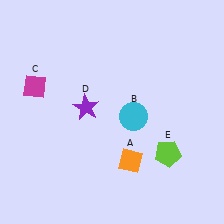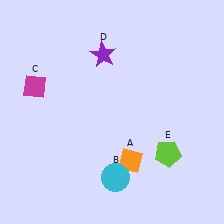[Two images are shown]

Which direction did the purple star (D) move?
The purple star (D) moved up.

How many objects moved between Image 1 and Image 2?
2 objects moved between the two images.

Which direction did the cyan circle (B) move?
The cyan circle (B) moved down.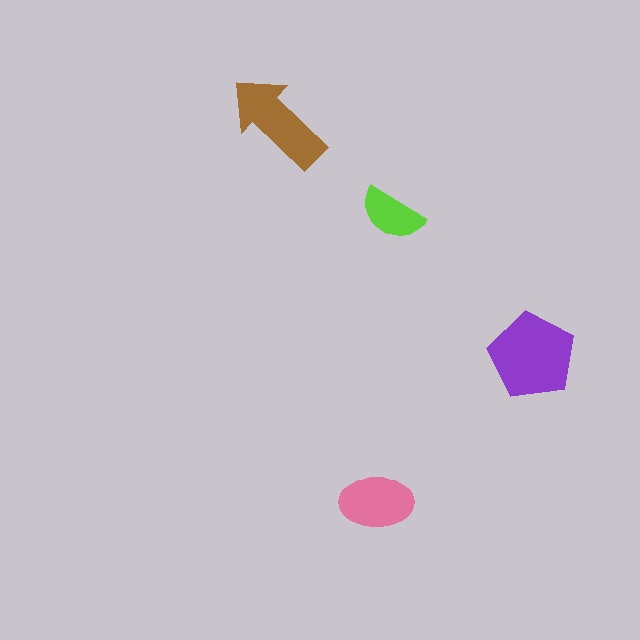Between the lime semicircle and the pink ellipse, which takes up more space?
The pink ellipse.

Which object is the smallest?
The lime semicircle.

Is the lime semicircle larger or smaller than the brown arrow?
Smaller.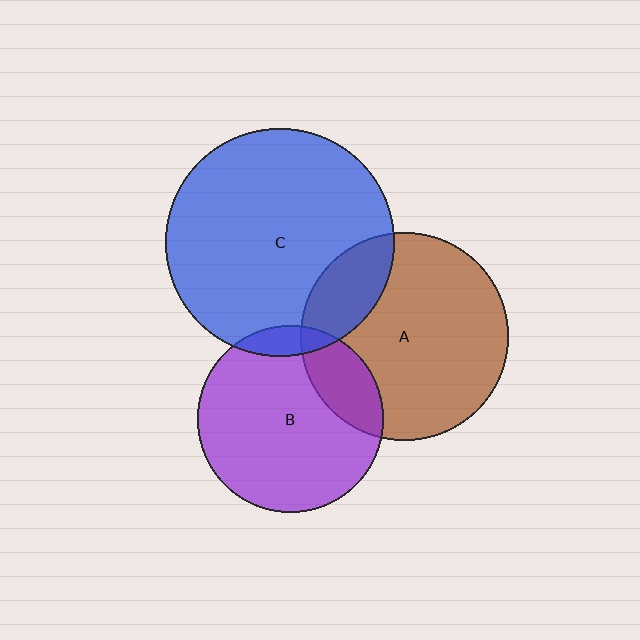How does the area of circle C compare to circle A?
Approximately 1.2 times.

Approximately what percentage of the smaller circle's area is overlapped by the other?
Approximately 20%.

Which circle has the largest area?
Circle C (blue).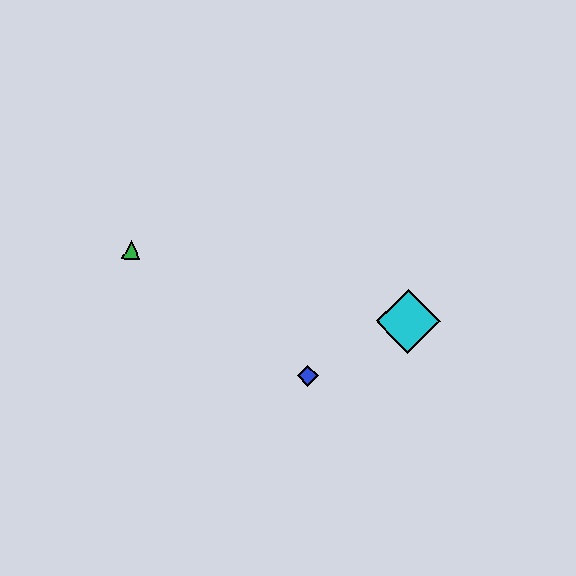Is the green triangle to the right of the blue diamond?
No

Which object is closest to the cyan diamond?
The blue diamond is closest to the cyan diamond.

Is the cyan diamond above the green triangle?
No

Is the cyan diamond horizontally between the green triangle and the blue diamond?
No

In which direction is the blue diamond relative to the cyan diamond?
The blue diamond is to the left of the cyan diamond.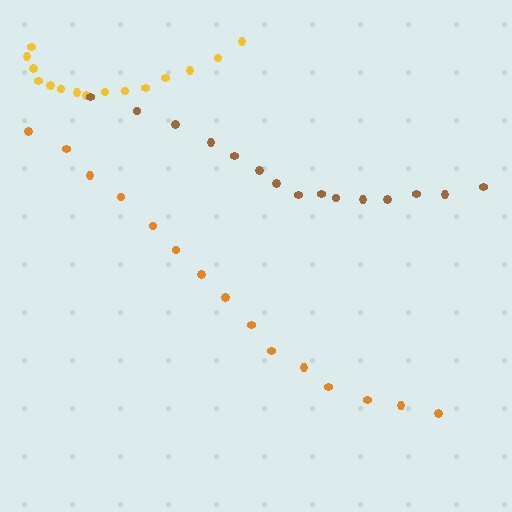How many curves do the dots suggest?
There are 3 distinct paths.